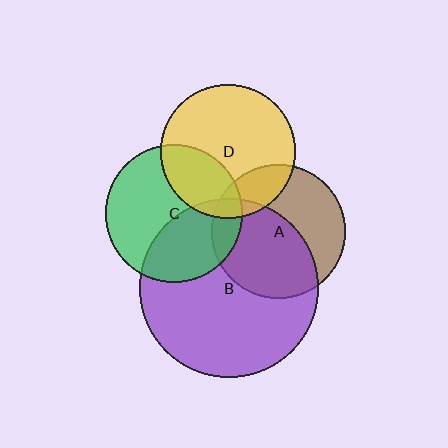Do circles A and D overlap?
Yes.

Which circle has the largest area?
Circle B (purple).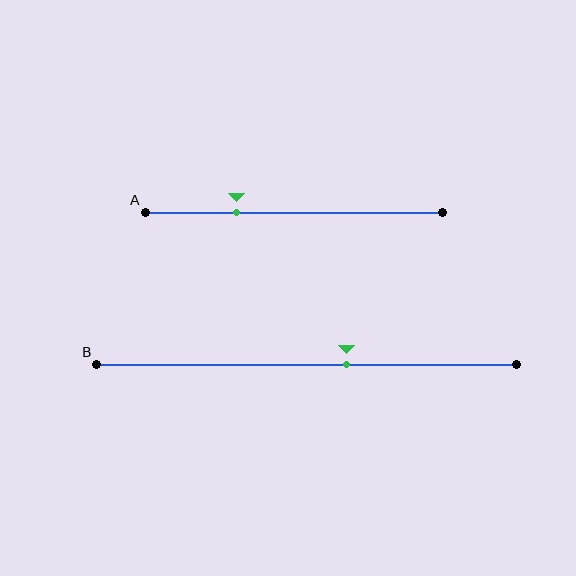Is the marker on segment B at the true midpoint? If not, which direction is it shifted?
No, the marker on segment B is shifted to the right by about 10% of the segment length.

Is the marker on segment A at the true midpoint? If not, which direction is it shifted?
No, the marker on segment A is shifted to the left by about 19% of the segment length.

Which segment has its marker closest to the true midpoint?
Segment B has its marker closest to the true midpoint.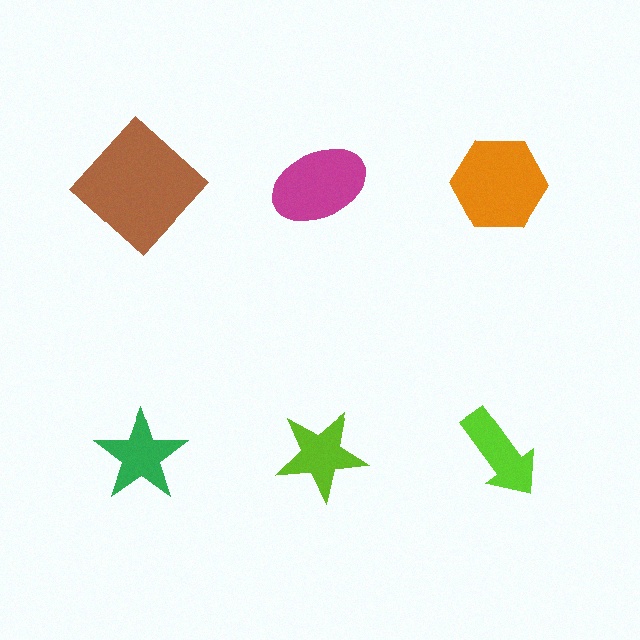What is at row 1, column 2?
A magenta ellipse.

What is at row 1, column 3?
An orange hexagon.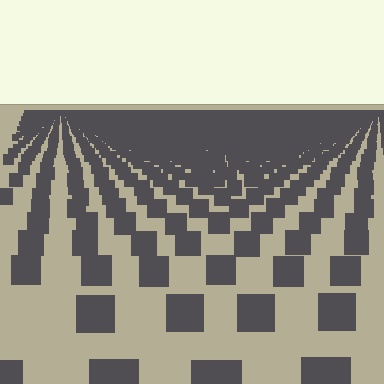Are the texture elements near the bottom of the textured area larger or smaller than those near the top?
Larger. Near the bottom, elements are closer to the viewer and appear at a bigger on-screen size.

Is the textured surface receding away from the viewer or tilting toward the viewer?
The surface is receding away from the viewer. Texture elements get smaller and denser toward the top.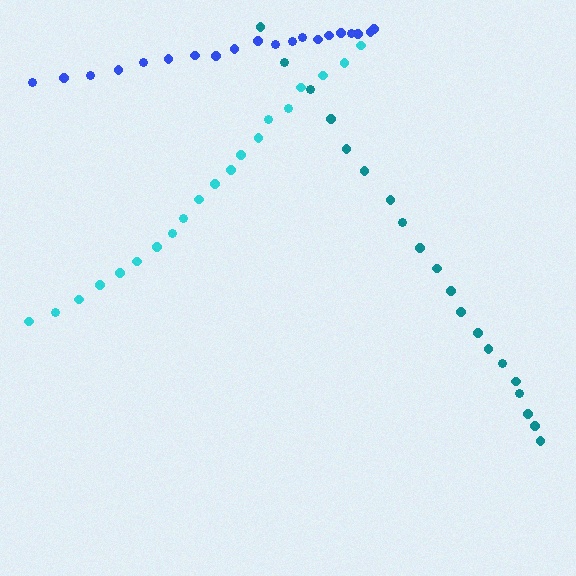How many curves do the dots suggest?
There are 3 distinct paths.